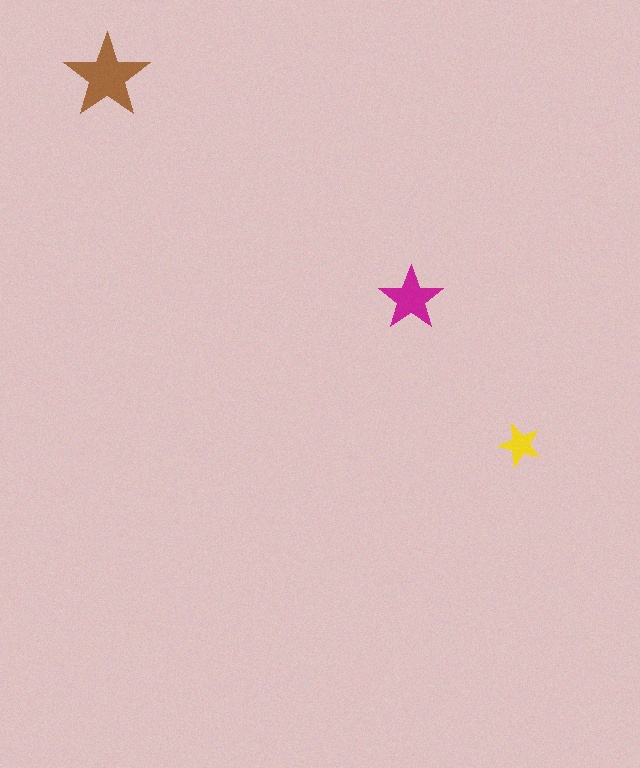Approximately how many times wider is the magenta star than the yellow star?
About 1.5 times wider.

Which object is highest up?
The brown star is topmost.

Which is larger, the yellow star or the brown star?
The brown one.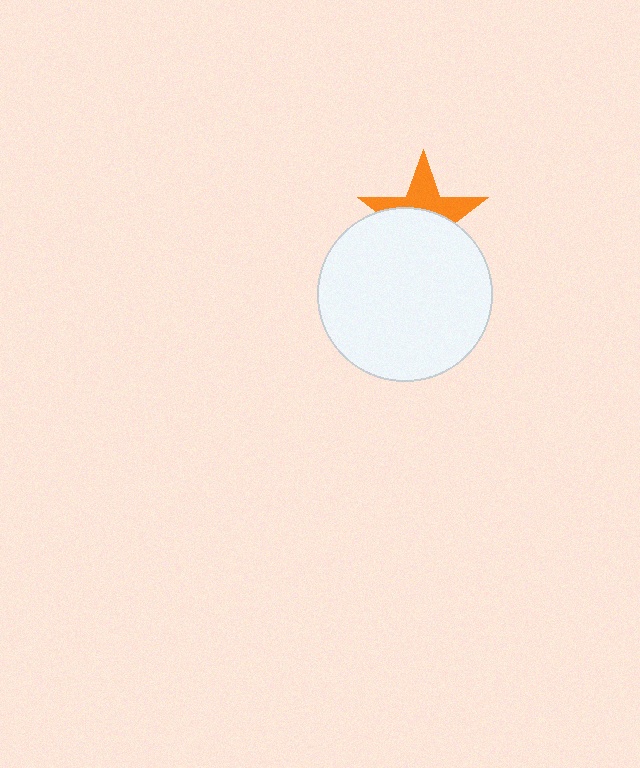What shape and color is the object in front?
The object in front is a white circle.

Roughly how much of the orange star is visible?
A small part of it is visible (roughly 43%).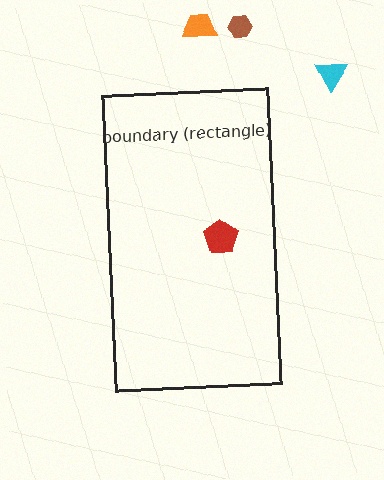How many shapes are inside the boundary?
1 inside, 3 outside.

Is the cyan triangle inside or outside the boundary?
Outside.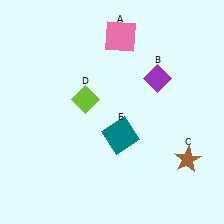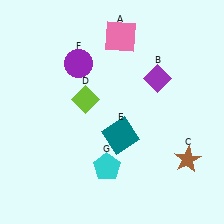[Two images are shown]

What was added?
A purple circle (F), a cyan pentagon (G) were added in Image 2.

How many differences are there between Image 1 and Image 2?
There are 2 differences between the two images.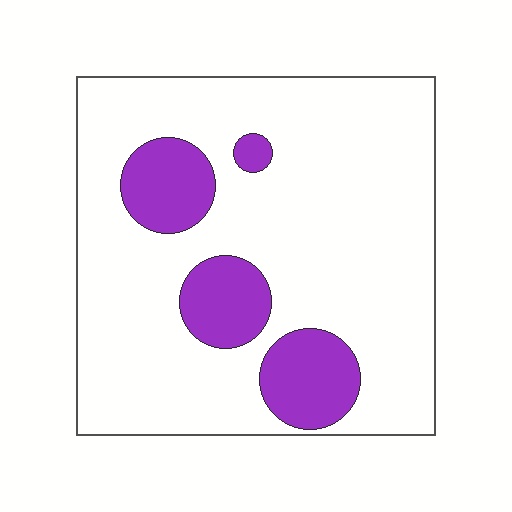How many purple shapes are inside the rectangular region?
4.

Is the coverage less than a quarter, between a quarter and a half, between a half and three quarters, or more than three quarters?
Less than a quarter.